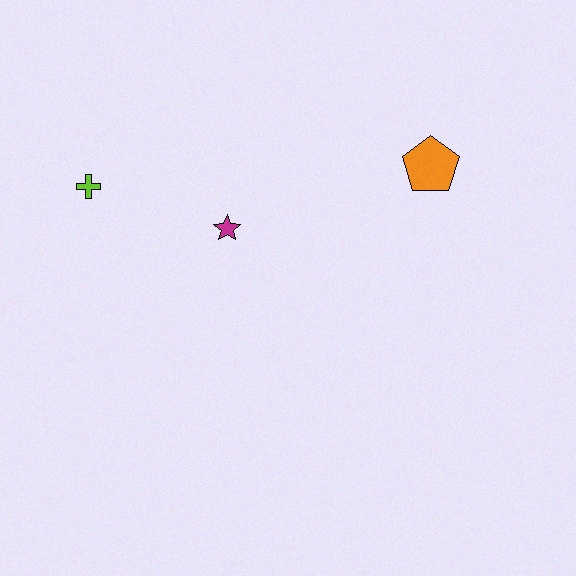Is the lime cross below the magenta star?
No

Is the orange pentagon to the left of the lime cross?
No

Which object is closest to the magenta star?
The lime cross is closest to the magenta star.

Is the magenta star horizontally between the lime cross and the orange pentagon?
Yes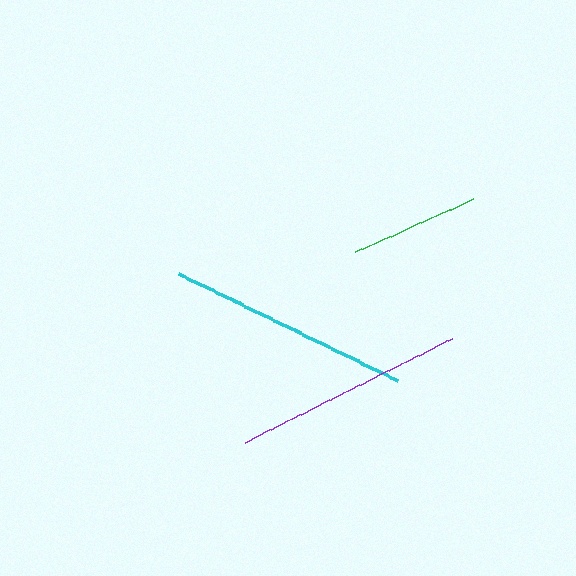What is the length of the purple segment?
The purple segment is approximately 232 pixels long.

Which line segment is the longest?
The cyan line is the longest at approximately 243 pixels.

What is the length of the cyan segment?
The cyan segment is approximately 243 pixels long.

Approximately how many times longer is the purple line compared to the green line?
The purple line is approximately 1.8 times the length of the green line.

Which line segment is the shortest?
The green line is the shortest at approximately 129 pixels.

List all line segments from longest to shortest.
From longest to shortest: cyan, purple, green.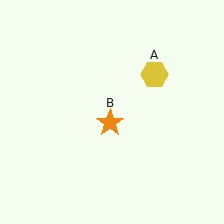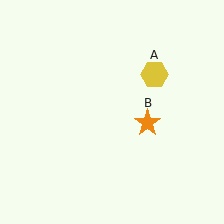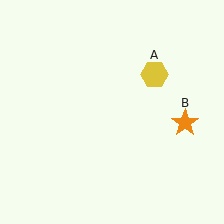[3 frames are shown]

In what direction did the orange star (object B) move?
The orange star (object B) moved right.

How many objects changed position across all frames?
1 object changed position: orange star (object B).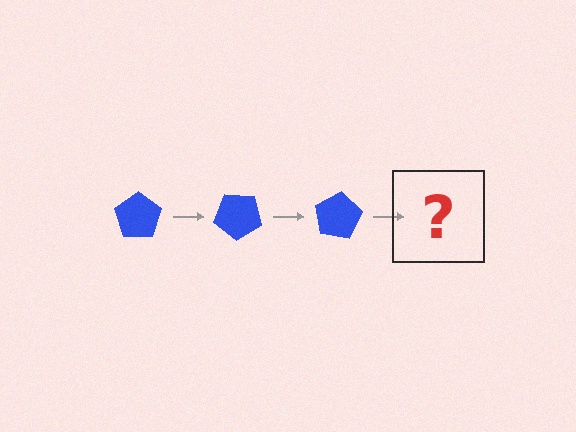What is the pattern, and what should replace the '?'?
The pattern is that the pentagon rotates 40 degrees each step. The '?' should be a blue pentagon rotated 120 degrees.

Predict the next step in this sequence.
The next step is a blue pentagon rotated 120 degrees.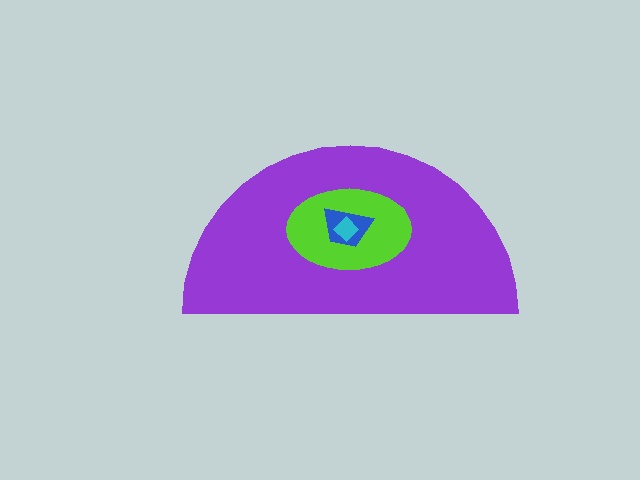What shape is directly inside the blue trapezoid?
The cyan diamond.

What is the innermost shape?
The cyan diamond.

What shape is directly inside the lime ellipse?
The blue trapezoid.